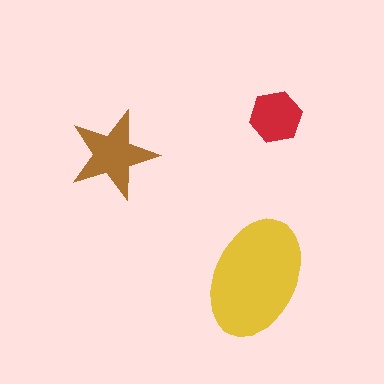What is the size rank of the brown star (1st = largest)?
2nd.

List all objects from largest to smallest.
The yellow ellipse, the brown star, the red hexagon.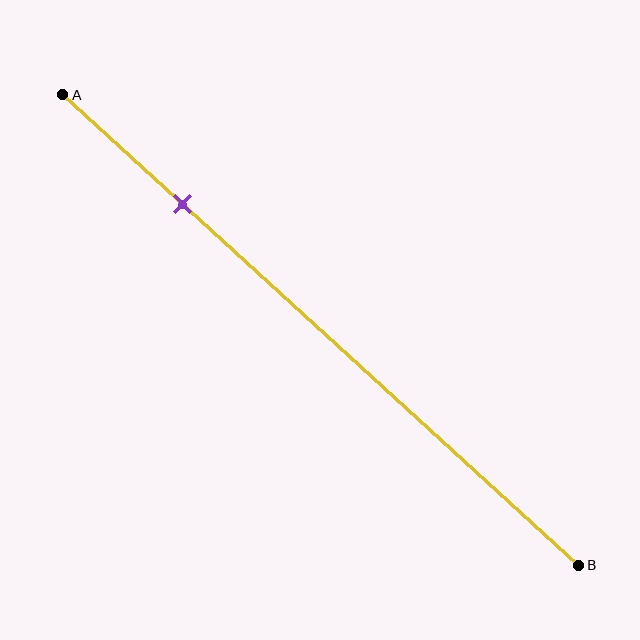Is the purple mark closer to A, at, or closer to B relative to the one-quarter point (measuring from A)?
The purple mark is approximately at the one-quarter point of segment AB.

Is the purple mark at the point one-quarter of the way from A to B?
Yes, the mark is approximately at the one-quarter point.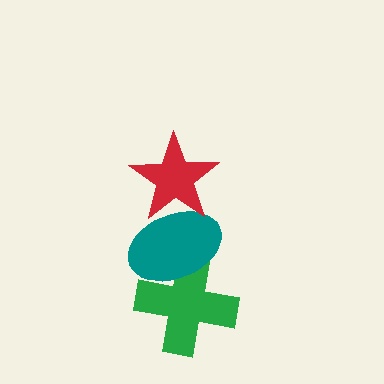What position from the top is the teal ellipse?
The teal ellipse is 2nd from the top.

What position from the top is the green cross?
The green cross is 3rd from the top.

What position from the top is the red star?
The red star is 1st from the top.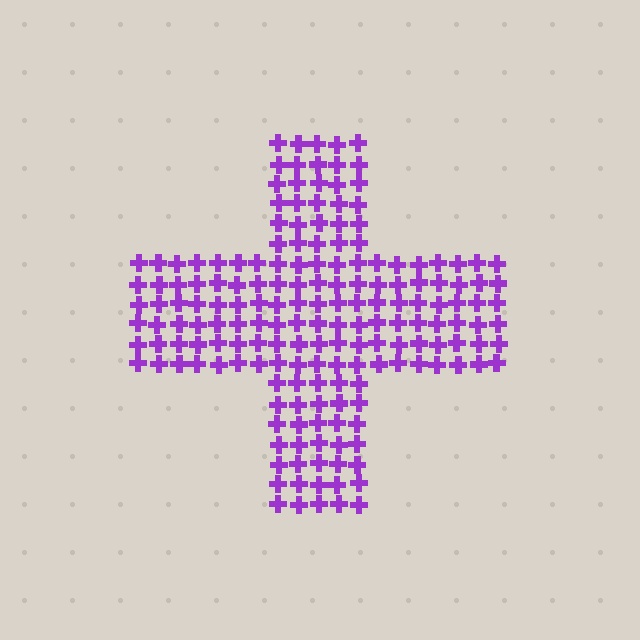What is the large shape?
The large shape is a cross.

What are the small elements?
The small elements are crosses.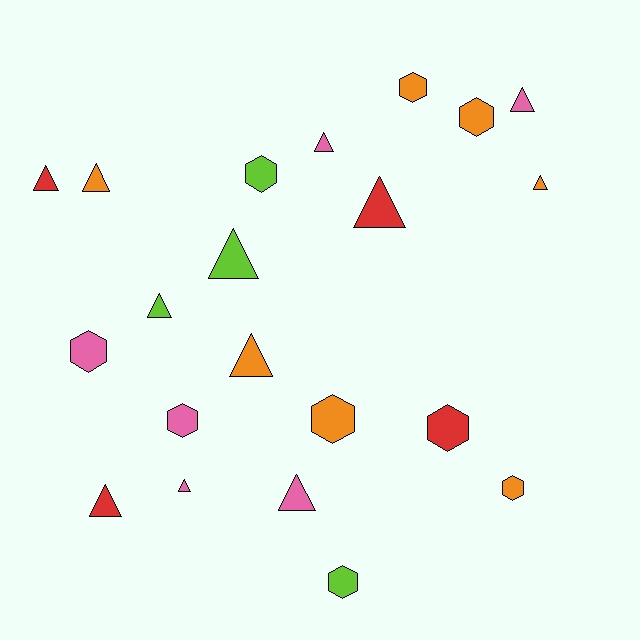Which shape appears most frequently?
Triangle, with 12 objects.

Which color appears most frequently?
Orange, with 7 objects.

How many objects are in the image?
There are 21 objects.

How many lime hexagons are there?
There are 2 lime hexagons.